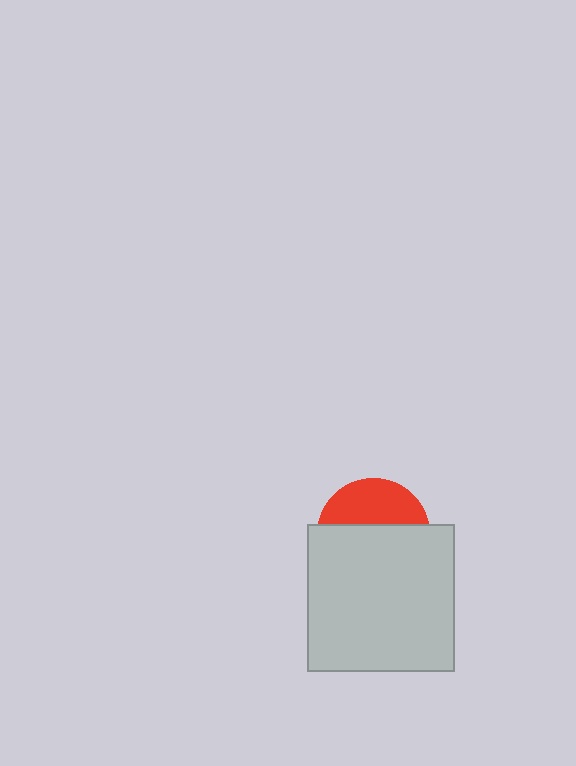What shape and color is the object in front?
The object in front is a light gray square.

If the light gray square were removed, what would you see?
You would see the complete red circle.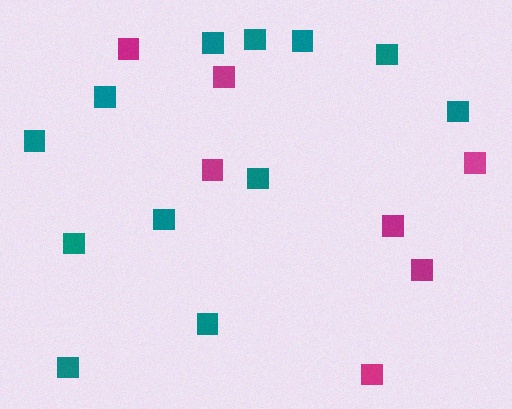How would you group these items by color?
There are 2 groups: one group of teal squares (12) and one group of magenta squares (7).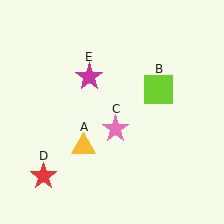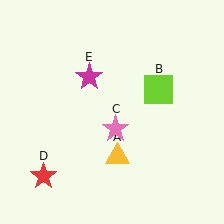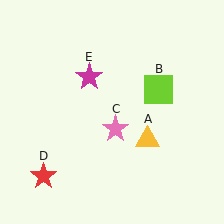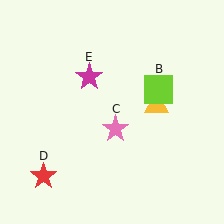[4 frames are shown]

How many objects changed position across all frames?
1 object changed position: yellow triangle (object A).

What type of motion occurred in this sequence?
The yellow triangle (object A) rotated counterclockwise around the center of the scene.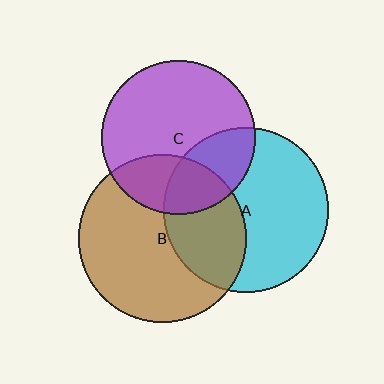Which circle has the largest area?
Circle B (brown).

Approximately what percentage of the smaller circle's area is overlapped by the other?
Approximately 35%.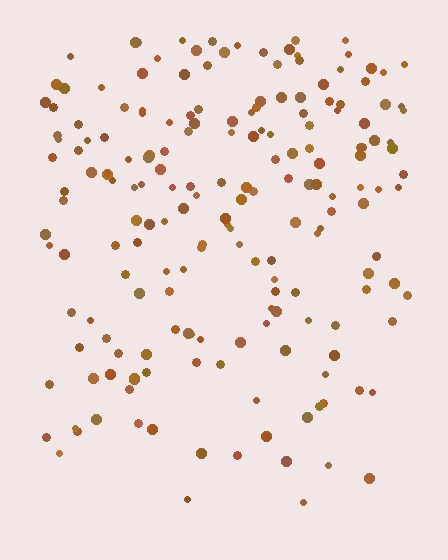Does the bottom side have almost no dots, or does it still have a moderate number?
Still a moderate number, just noticeably fewer than the top.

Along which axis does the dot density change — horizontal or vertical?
Vertical.